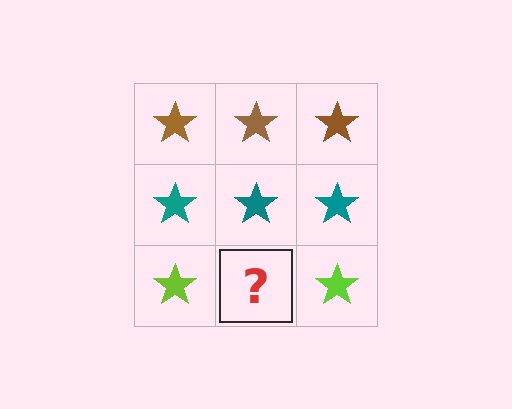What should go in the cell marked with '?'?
The missing cell should contain a lime star.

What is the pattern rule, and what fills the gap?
The rule is that each row has a consistent color. The gap should be filled with a lime star.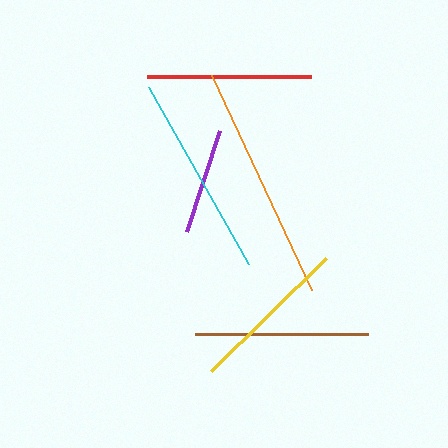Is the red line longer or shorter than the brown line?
The brown line is longer than the red line.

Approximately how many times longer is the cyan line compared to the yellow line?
The cyan line is approximately 1.3 times the length of the yellow line.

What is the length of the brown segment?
The brown segment is approximately 173 pixels long.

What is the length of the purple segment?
The purple segment is approximately 107 pixels long.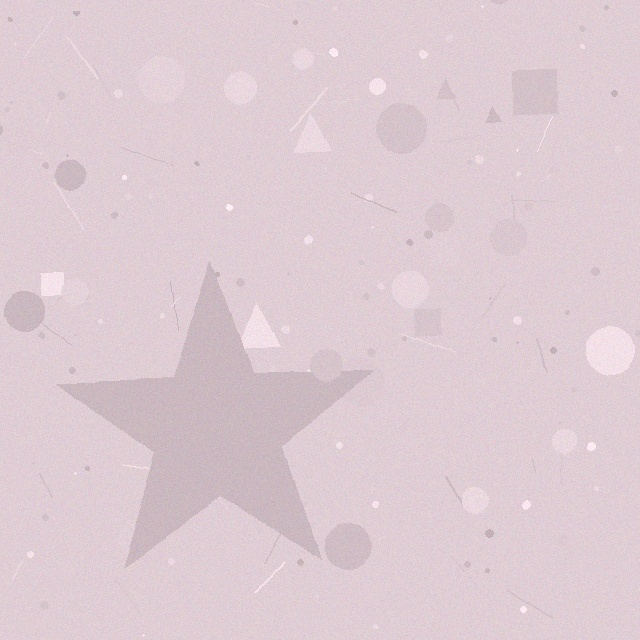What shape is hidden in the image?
A star is hidden in the image.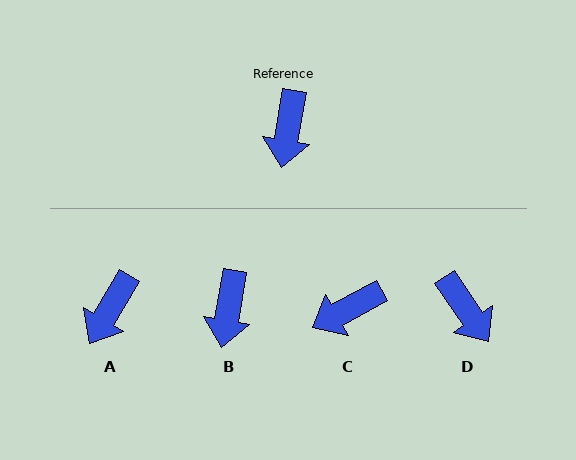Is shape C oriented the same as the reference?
No, it is off by about 52 degrees.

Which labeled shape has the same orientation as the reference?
B.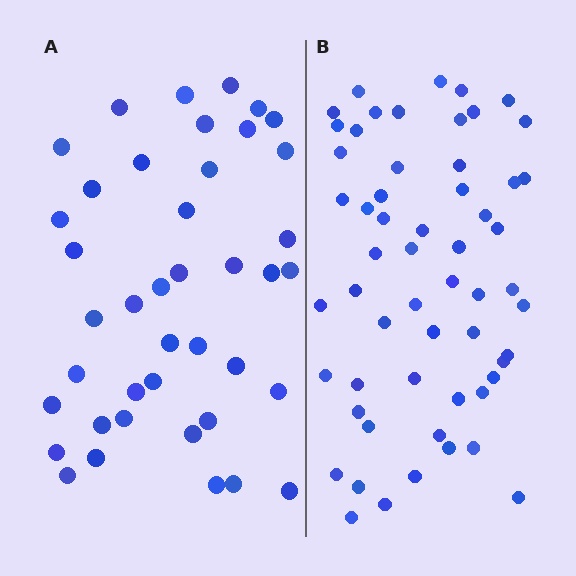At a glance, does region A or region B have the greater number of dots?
Region B (the right region) has more dots.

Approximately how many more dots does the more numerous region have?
Region B has approximately 15 more dots than region A.